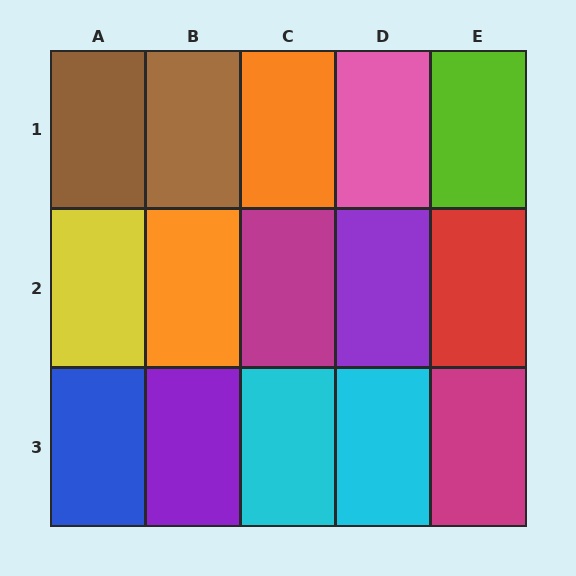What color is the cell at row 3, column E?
Magenta.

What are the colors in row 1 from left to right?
Brown, brown, orange, pink, lime.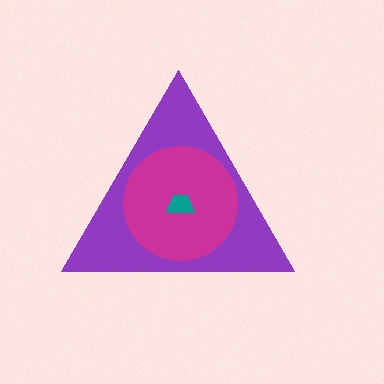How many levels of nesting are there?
3.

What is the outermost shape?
The purple triangle.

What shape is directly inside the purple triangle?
The magenta circle.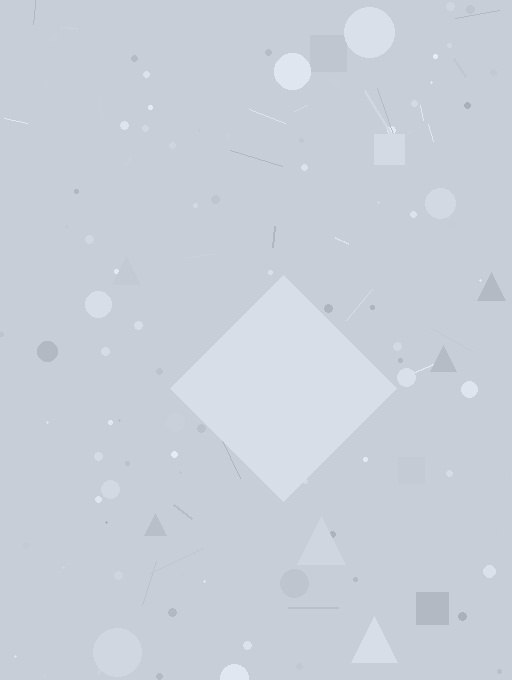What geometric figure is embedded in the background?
A diamond is embedded in the background.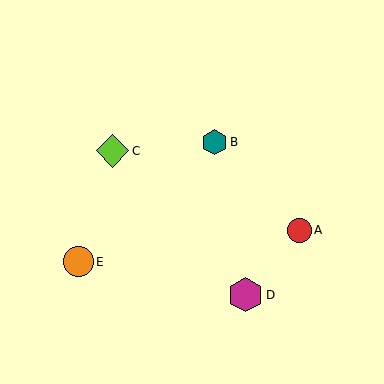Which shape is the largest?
The magenta hexagon (labeled D) is the largest.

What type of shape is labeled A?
Shape A is a red circle.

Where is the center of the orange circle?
The center of the orange circle is at (78, 262).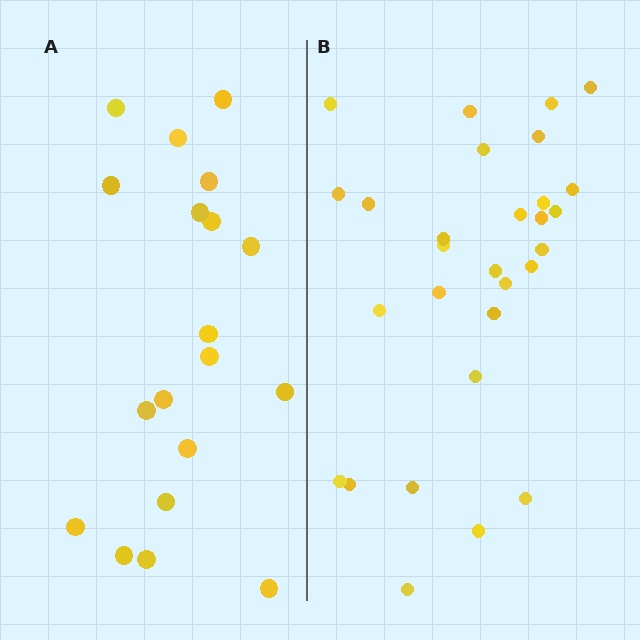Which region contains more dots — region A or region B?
Region B (the right region) has more dots.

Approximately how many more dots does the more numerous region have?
Region B has roughly 10 or so more dots than region A.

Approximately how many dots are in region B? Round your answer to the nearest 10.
About 30 dots. (The exact count is 29, which rounds to 30.)